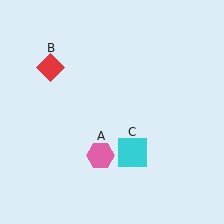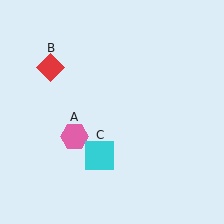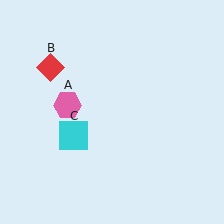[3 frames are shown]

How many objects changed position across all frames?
2 objects changed position: pink hexagon (object A), cyan square (object C).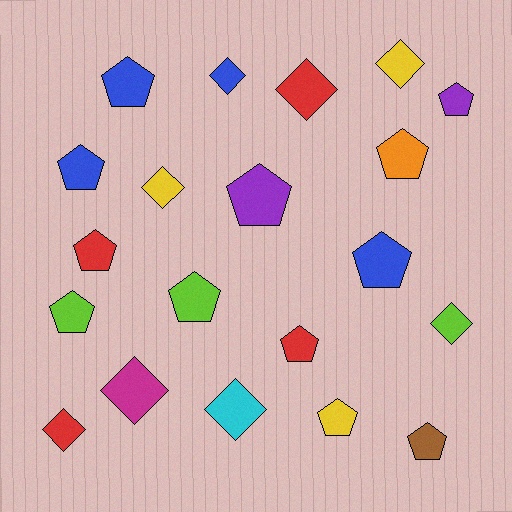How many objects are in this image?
There are 20 objects.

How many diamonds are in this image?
There are 8 diamonds.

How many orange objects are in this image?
There is 1 orange object.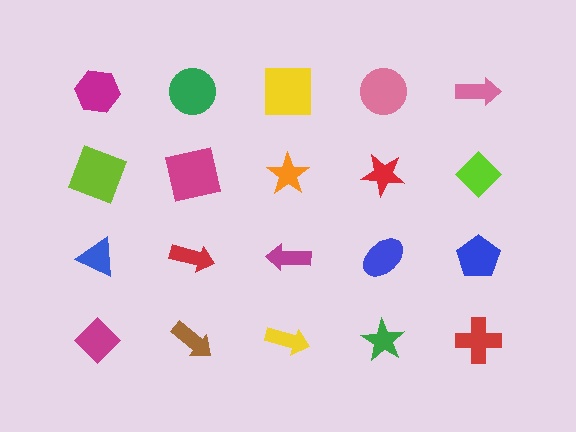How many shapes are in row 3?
5 shapes.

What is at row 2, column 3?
An orange star.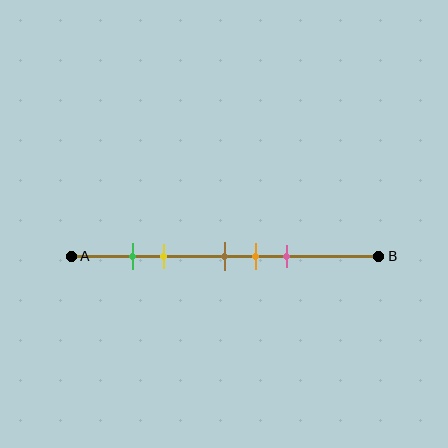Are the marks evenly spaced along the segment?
No, the marks are not evenly spaced.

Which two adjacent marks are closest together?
The green and yellow marks are the closest adjacent pair.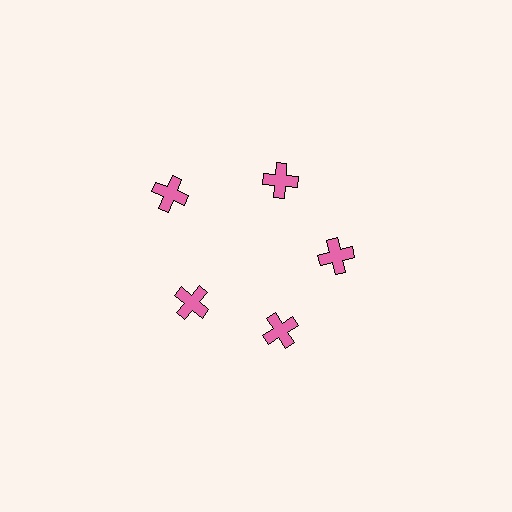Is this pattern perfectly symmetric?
No. The 5 pink crosses are arranged in a ring, but one element near the 10 o'clock position is pushed outward from the center, breaking the 5-fold rotational symmetry.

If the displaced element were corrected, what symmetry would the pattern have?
It would have 5-fold rotational symmetry — the pattern would map onto itself every 72 degrees.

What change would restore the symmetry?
The symmetry would be restored by moving it inward, back onto the ring so that all 5 crosses sit at equal angles and equal distance from the center.